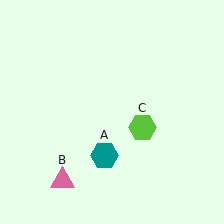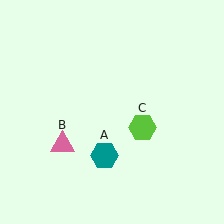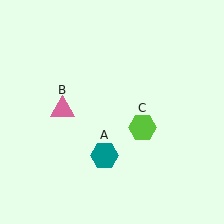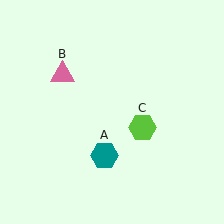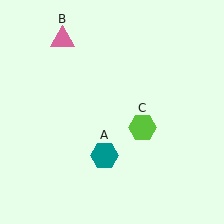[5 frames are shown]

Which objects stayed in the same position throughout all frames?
Teal hexagon (object A) and lime hexagon (object C) remained stationary.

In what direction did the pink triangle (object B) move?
The pink triangle (object B) moved up.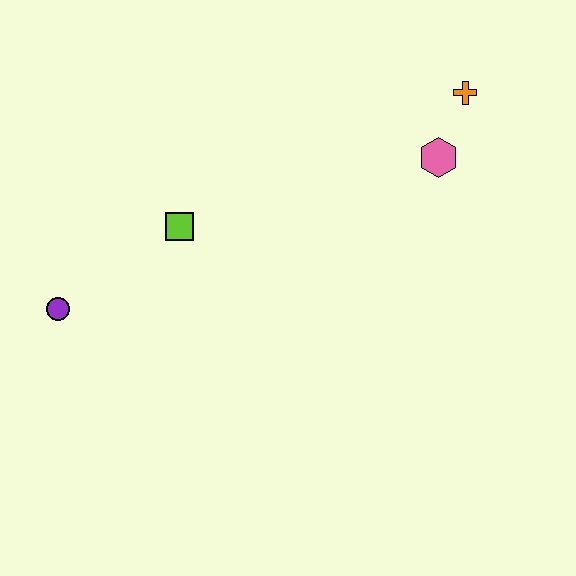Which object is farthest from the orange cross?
The purple circle is farthest from the orange cross.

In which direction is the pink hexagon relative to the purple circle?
The pink hexagon is to the right of the purple circle.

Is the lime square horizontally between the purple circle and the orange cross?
Yes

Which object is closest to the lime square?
The purple circle is closest to the lime square.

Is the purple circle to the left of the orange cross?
Yes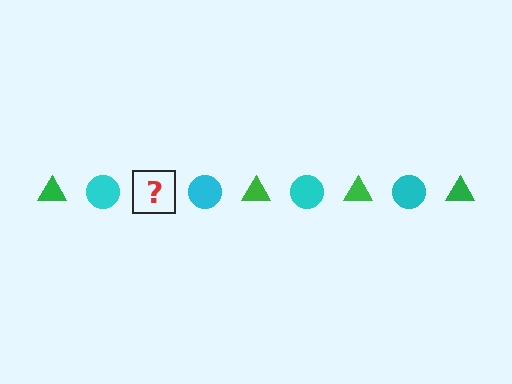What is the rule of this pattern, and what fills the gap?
The rule is that the pattern alternates between green triangle and cyan circle. The gap should be filled with a green triangle.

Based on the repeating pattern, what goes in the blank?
The blank should be a green triangle.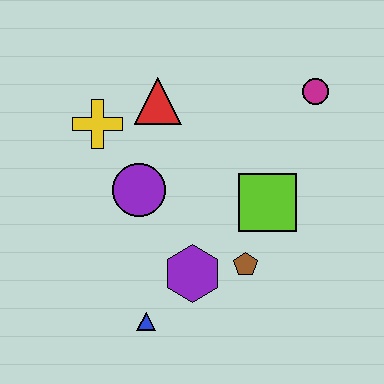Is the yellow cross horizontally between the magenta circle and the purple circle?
No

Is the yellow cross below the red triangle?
Yes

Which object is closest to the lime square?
The brown pentagon is closest to the lime square.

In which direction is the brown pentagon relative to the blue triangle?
The brown pentagon is to the right of the blue triangle.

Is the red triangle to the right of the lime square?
No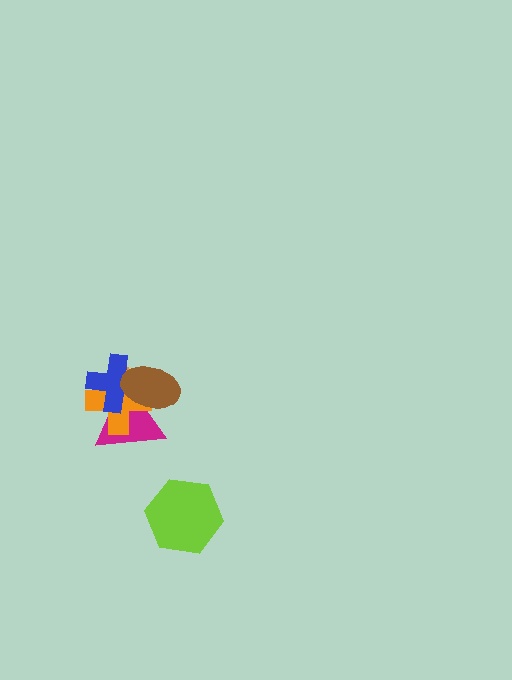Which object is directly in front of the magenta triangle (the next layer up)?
The orange cross is directly in front of the magenta triangle.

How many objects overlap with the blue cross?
3 objects overlap with the blue cross.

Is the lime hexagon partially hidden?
No, no other shape covers it.